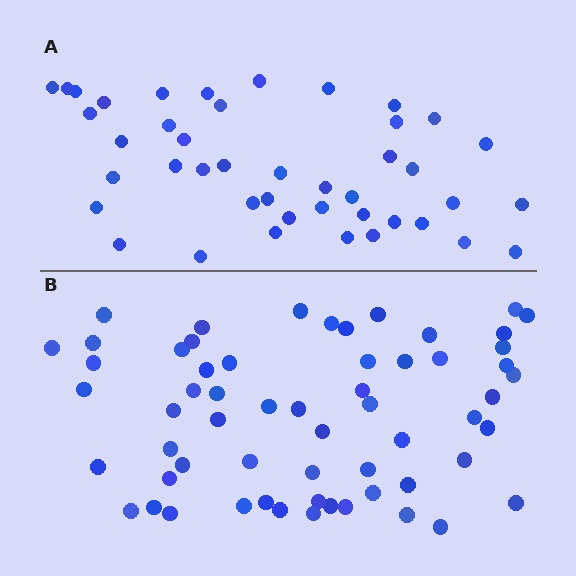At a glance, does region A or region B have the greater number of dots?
Region B (the bottom region) has more dots.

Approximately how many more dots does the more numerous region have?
Region B has approximately 15 more dots than region A.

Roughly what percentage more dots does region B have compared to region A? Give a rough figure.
About 40% more.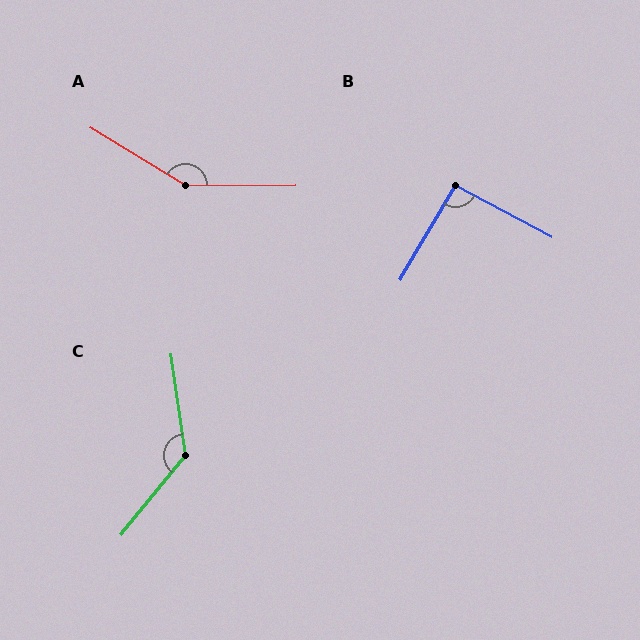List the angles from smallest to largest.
B (92°), C (133°), A (148°).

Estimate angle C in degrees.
Approximately 133 degrees.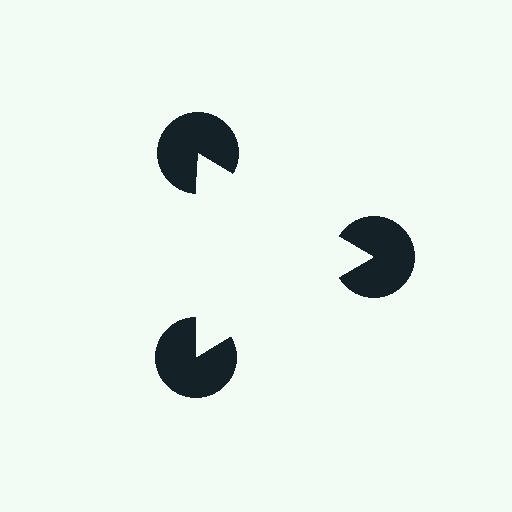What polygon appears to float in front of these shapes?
An illusory triangle — its edges are inferred from the aligned wedge cuts in the pac-man discs, not physically drawn.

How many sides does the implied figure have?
3 sides.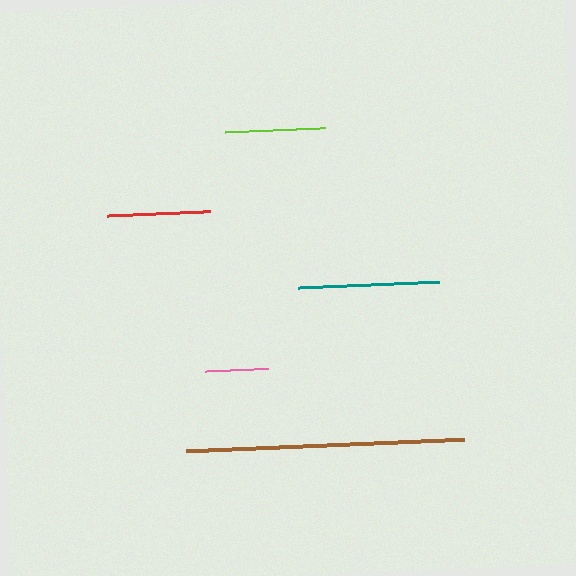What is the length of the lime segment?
The lime segment is approximately 101 pixels long.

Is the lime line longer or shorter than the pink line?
The lime line is longer than the pink line.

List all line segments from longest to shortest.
From longest to shortest: brown, teal, red, lime, pink.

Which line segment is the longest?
The brown line is the longest at approximately 278 pixels.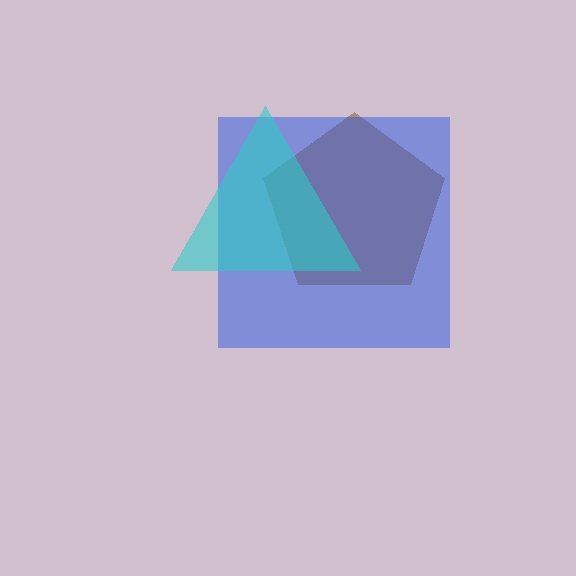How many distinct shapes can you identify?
There are 3 distinct shapes: a brown pentagon, a blue square, a cyan triangle.